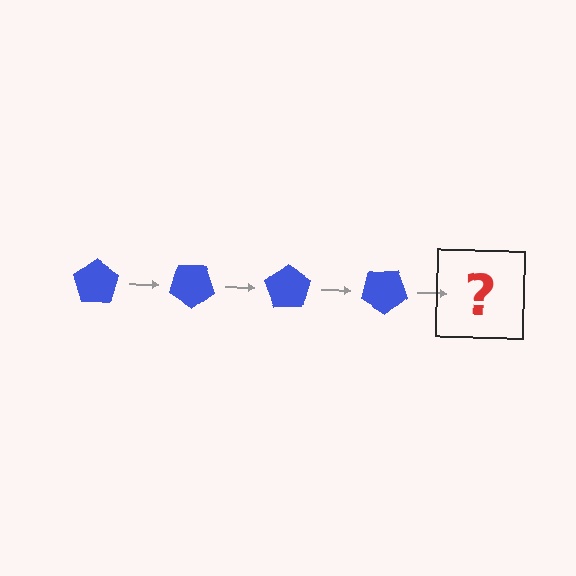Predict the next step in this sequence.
The next step is a blue pentagon rotated 140 degrees.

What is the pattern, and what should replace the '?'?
The pattern is that the pentagon rotates 35 degrees each step. The '?' should be a blue pentagon rotated 140 degrees.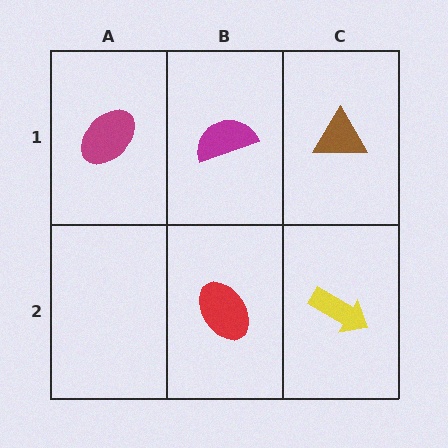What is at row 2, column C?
A yellow arrow.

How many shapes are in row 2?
2 shapes.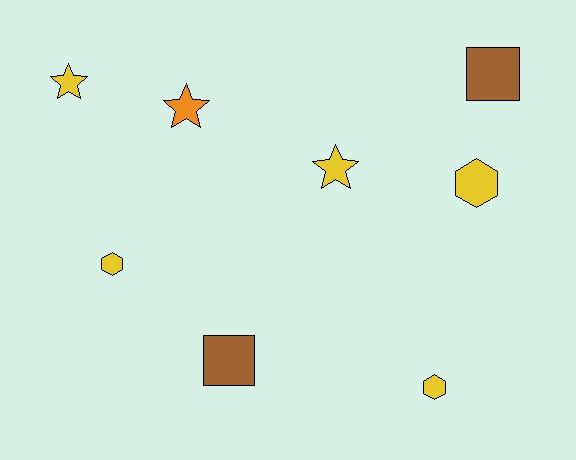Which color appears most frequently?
Yellow, with 5 objects.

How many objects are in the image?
There are 8 objects.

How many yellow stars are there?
There are 2 yellow stars.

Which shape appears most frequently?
Hexagon, with 3 objects.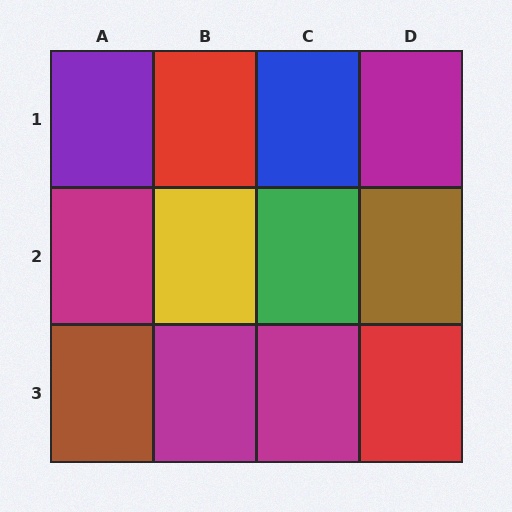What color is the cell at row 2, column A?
Magenta.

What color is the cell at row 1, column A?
Purple.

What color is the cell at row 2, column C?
Green.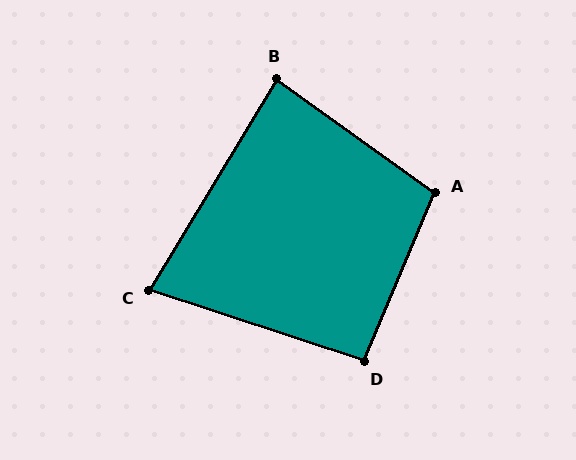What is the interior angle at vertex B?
Approximately 85 degrees (approximately right).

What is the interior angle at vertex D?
Approximately 95 degrees (approximately right).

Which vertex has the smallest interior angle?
C, at approximately 77 degrees.